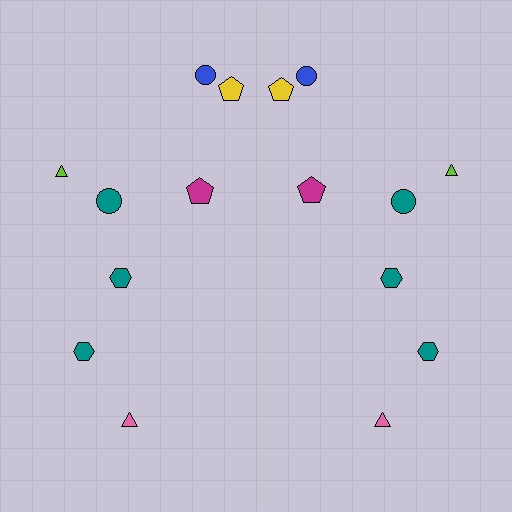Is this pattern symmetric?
Yes, this pattern has bilateral (reflection) symmetry.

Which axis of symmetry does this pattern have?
The pattern has a vertical axis of symmetry running through the center of the image.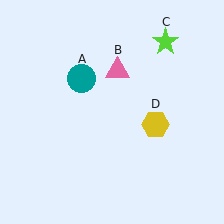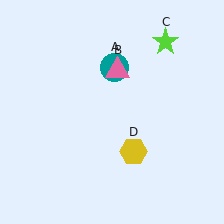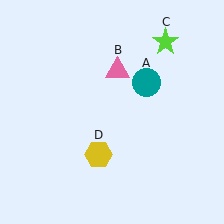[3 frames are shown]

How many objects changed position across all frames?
2 objects changed position: teal circle (object A), yellow hexagon (object D).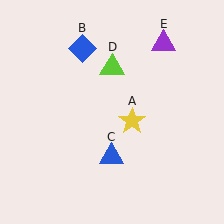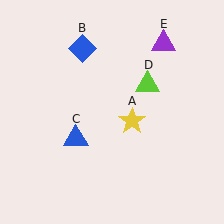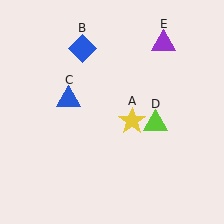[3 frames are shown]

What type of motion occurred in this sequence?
The blue triangle (object C), lime triangle (object D) rotated clockwise around the center of the scene.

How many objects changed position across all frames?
2 objects changed position: blue triangle (object C), lime triangle (object D).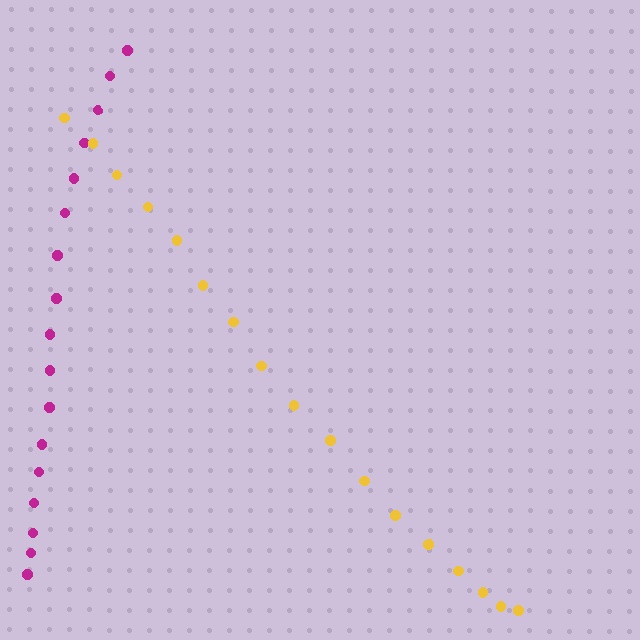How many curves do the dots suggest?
There are 2 distinct paths.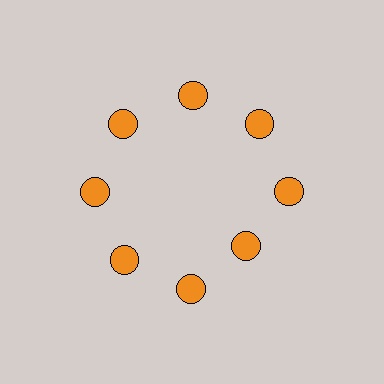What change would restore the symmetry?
The symmetry would be restored by moving it outward, back onto the ring so that all 8 circles sit at equal angles and equal distance from the center.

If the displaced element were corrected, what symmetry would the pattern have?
It would have 8-fold rotational symmetry — the pattern would map onto itself every 45 degrees.